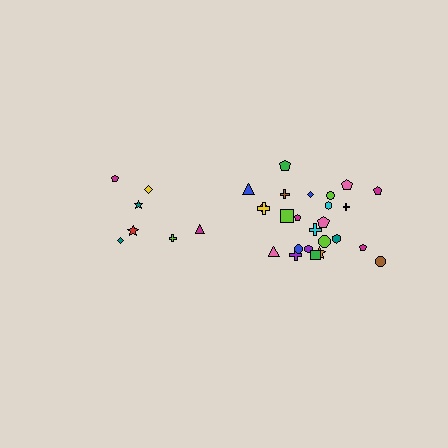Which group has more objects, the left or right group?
The right group.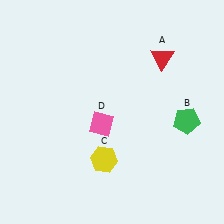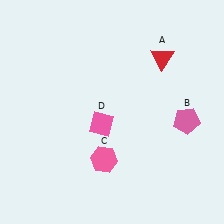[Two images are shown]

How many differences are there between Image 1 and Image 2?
There are 2 differences between the two images.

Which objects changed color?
B changed from green to pink. C changed from yellow to pink.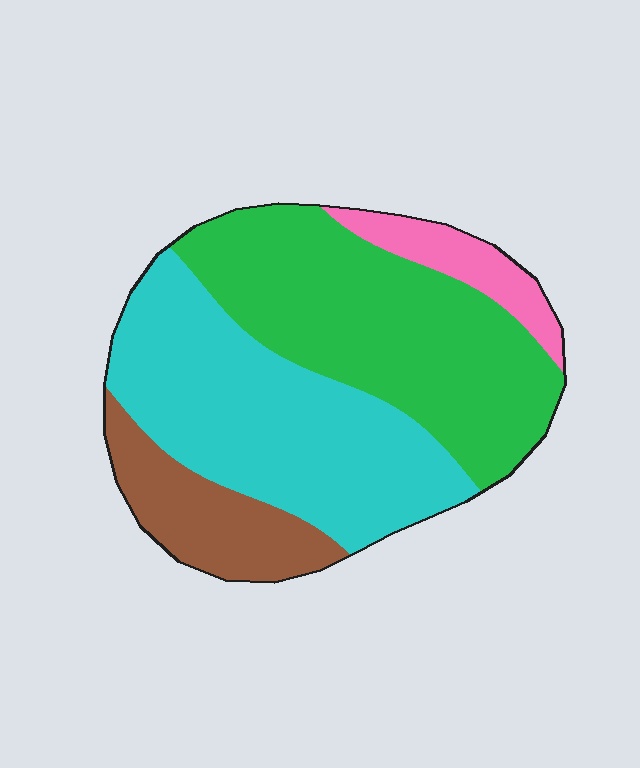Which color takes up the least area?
Pink, at roughly 10%.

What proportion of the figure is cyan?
Cyan covers about 40% of the figure.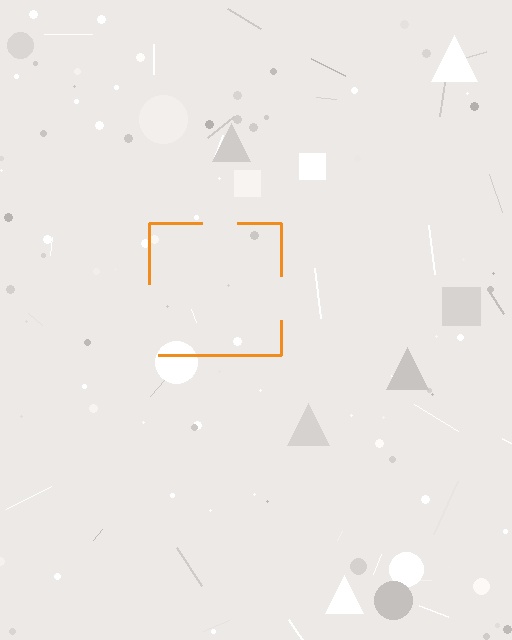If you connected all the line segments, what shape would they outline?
They would outline a square.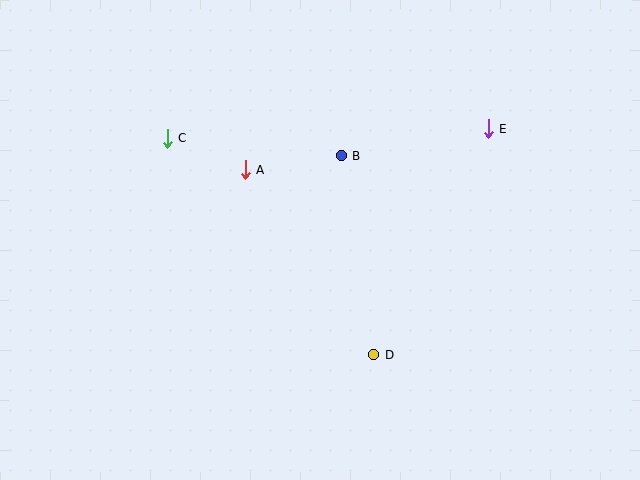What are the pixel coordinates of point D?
Point D is at (374, 355).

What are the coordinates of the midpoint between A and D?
The midpoint between A and D is at (309, 262).